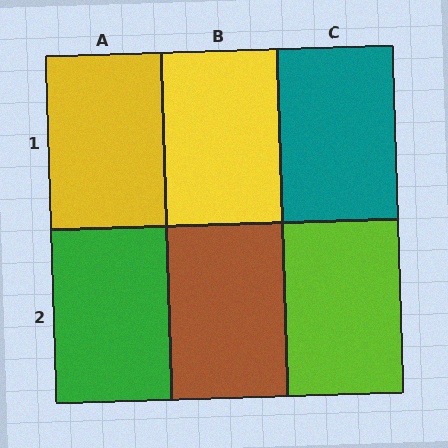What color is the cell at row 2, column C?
Lime.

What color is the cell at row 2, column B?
Brown.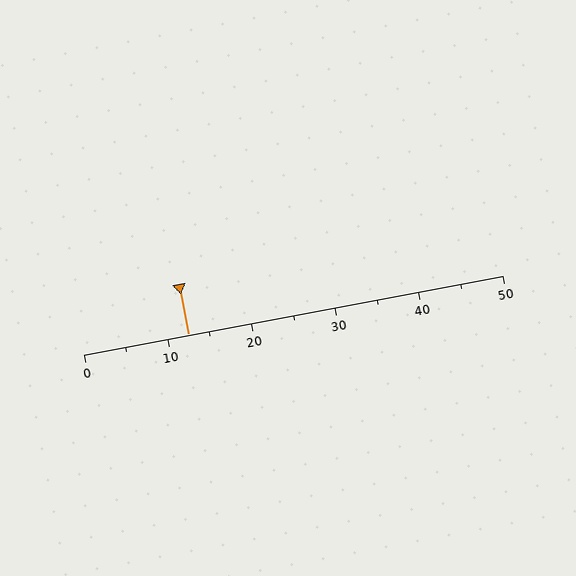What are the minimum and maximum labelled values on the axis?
The axis runs from 0 to 50.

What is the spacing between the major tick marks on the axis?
The major ticks are spaced 10 apart.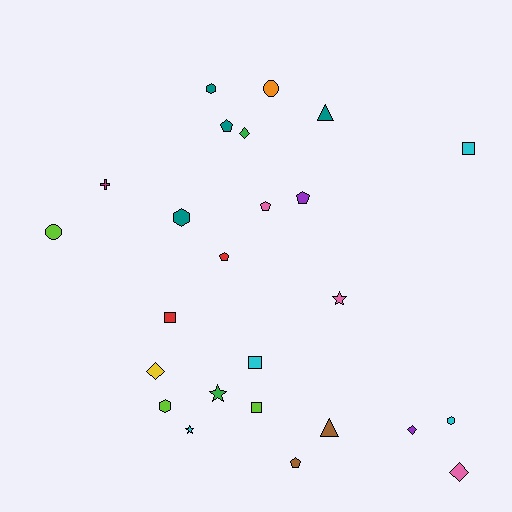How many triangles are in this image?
There are 2 triangles.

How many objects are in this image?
There are 25 objects.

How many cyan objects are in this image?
There are 4 cyan objects.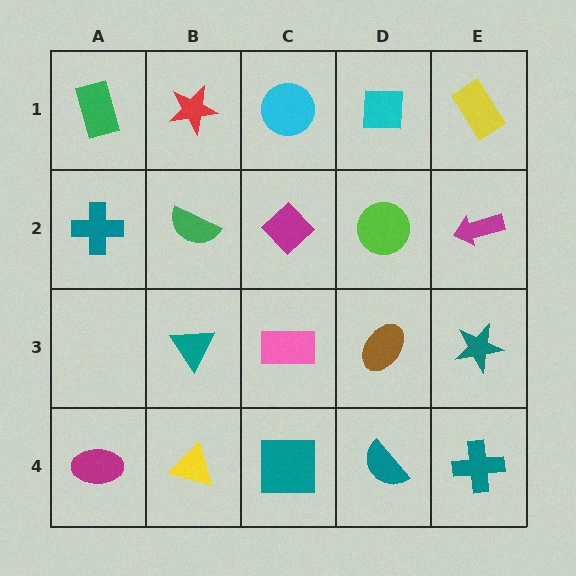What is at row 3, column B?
A teal triangle.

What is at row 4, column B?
A yellow triangle.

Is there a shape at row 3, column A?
No, that cell is empty.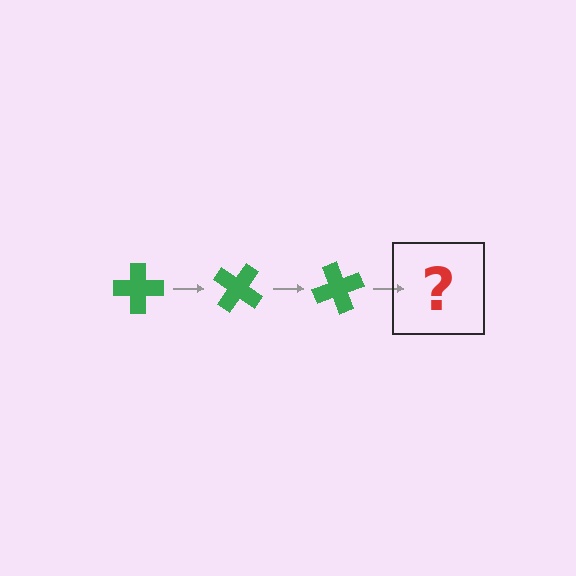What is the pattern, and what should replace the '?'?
The pattern is that the cross rotates 35 degrees each step. The '?' should be a green cross rotated 105 degrees.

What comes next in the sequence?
The next element should be a green cross rotated 105 degrees.